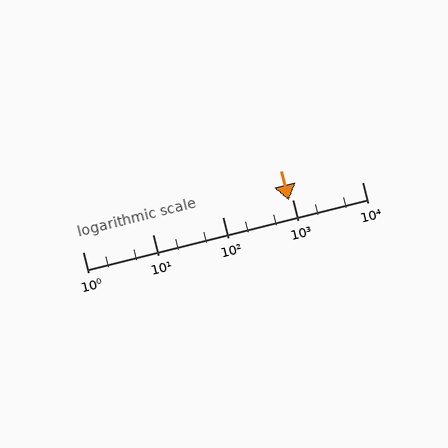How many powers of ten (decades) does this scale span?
The scale spans 4 decades, from 1 to 10000.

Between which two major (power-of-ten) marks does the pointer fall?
The pointer is between 100 and 1000.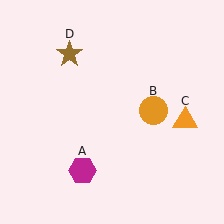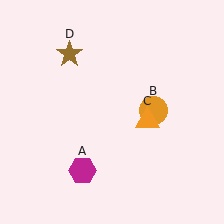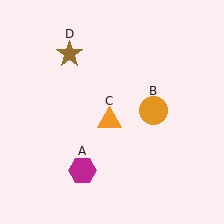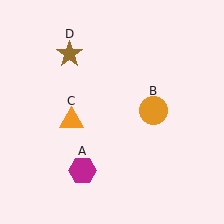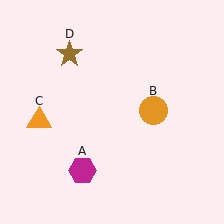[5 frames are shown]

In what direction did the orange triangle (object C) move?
The orange triangle (object C) moved left.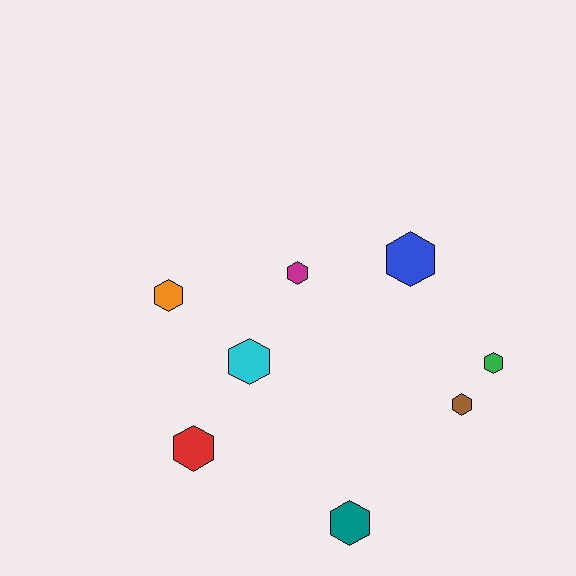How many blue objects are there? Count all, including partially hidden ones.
There is 1 blue object.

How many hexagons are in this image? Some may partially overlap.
There are 8 hexagons.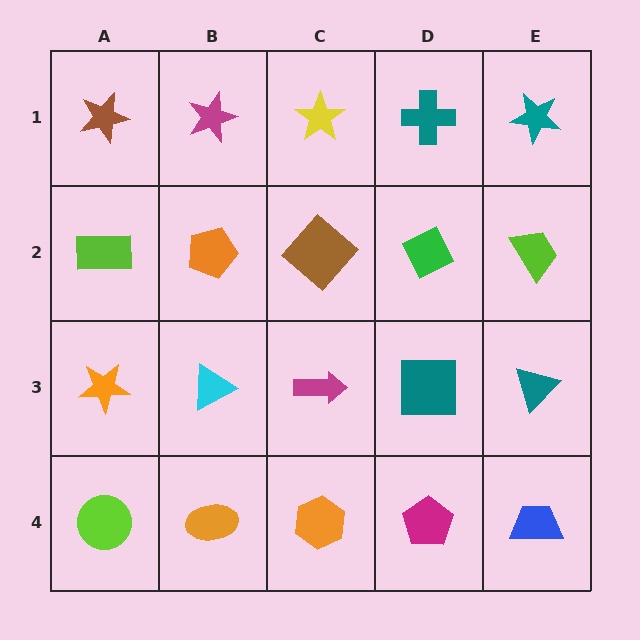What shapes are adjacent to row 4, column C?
A magenta arrow (row 3, column C), an orange ellipse (row 4, column B), a magenta pentagon (row 4, column D).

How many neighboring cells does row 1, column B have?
3.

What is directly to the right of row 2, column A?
An orange pentagon.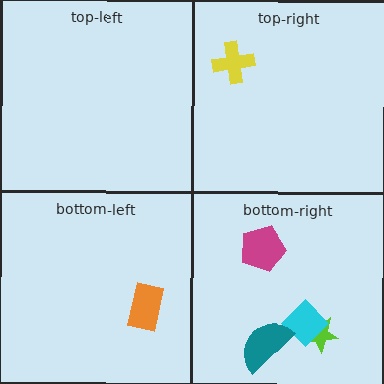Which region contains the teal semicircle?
The bottom-right region.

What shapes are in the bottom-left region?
The orange rectangle.